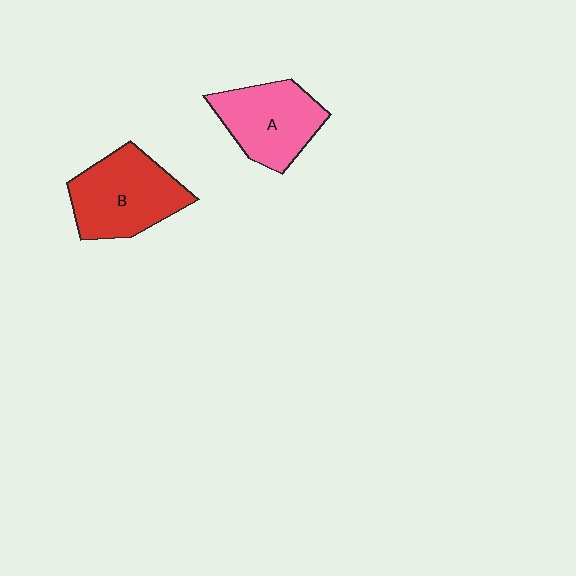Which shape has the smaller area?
Shape A (pink).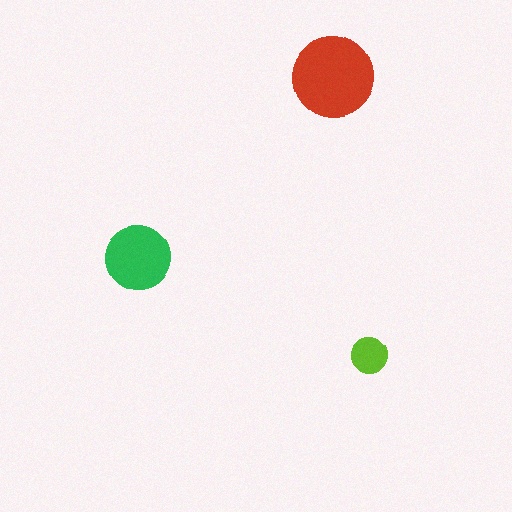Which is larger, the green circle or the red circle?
The red one.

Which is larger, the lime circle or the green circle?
The green one.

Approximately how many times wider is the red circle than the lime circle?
About 2 times wider.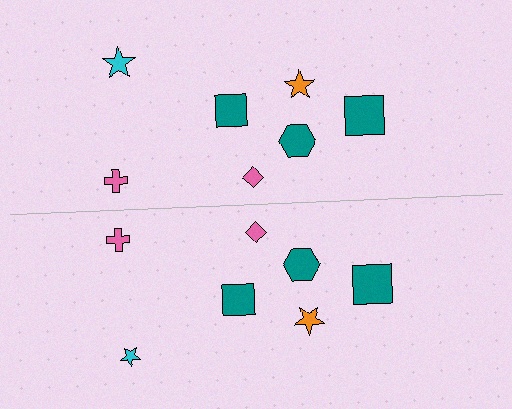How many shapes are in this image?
There are 14 shapes in this image.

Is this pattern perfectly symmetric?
No, the pattern is not perfectly symmetric. The cyan star on the bottom side has a different size than its mirror counterpart.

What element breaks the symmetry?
The cyan star on the bottom side has a different size than its mirror counterpart.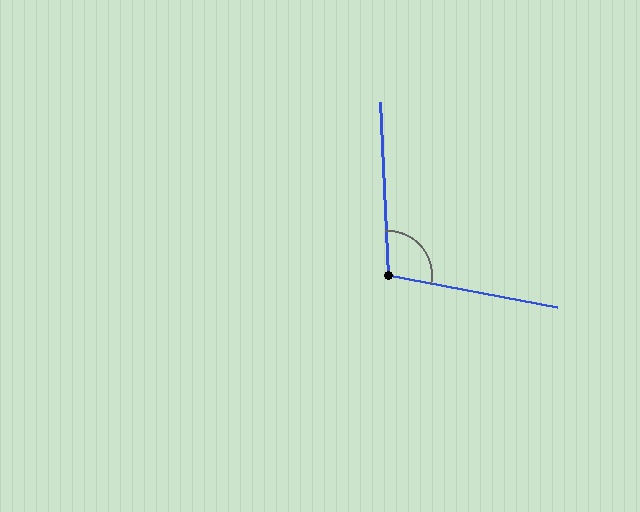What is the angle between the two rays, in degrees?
Approximately 103 degrees.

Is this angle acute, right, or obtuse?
It is obtuse.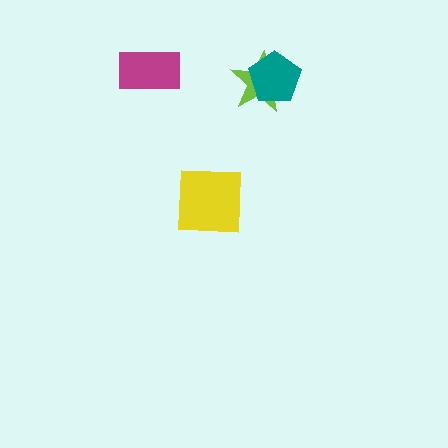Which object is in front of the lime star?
The teal pentagon is in front of the lime star.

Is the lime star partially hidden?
Yes, it is partially covered by another shape.